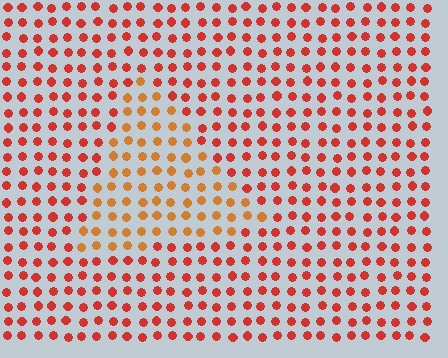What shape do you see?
I see a triangle.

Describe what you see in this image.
The image is filled with small red elements in a uniform arrangement. A triangle-shaped region is visible where the elements are tinted to a slightly different hue, forming a subtle color boundary.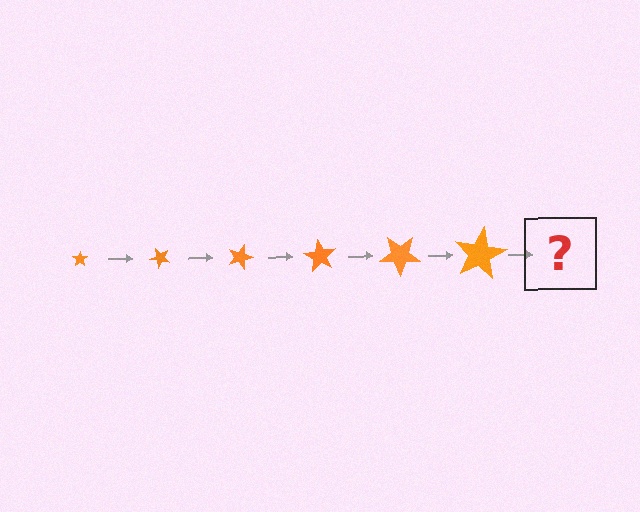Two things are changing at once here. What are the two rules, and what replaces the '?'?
The two rules are that the star grows larger each step and it rotates 45 degrees each step. The '?' should be a star, larger than the previous one and rotated 270 degrees from the start.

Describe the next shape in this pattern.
It should be a star, larger than the previous one and rotated 270 degrees from the start.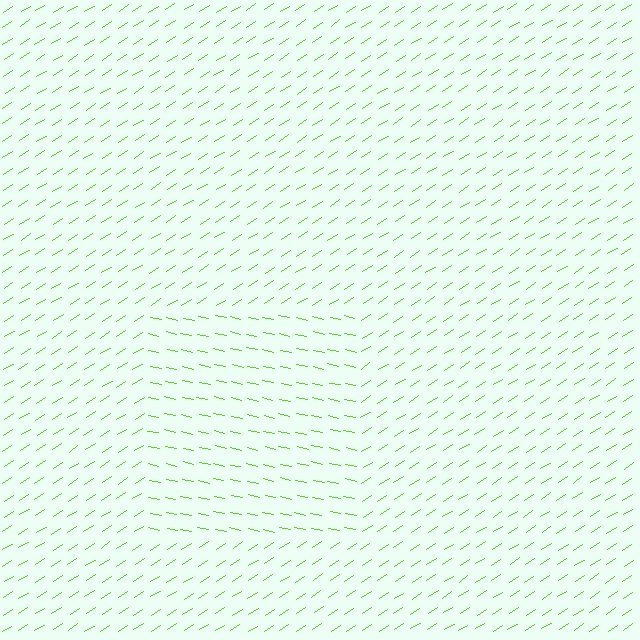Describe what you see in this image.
The image is filled with small lime line segments. A rectangle region in the image has lines oriented differently from the surrounding lines, creating a visible texture boundary.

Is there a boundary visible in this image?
Yes, there is a texture boundary formed by a change in line orientation.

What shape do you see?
I see a rectangle.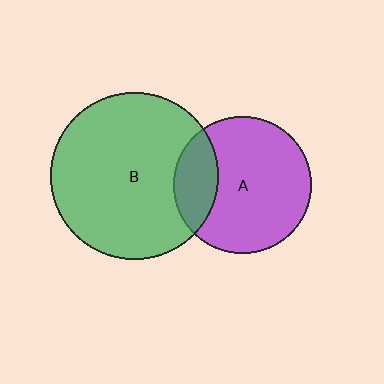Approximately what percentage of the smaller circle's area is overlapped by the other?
Approximately 20%.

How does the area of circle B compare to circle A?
Approximately 1.5 times.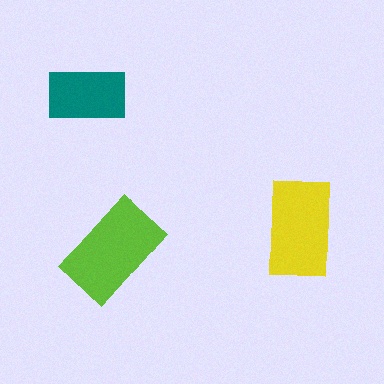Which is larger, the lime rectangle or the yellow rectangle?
The lime one.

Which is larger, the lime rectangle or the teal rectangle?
The lime one.